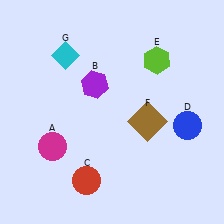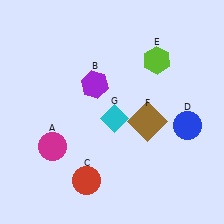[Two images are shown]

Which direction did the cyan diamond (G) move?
The cyan diamond (G) moved down.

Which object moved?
The cyan diamond (G) moved down.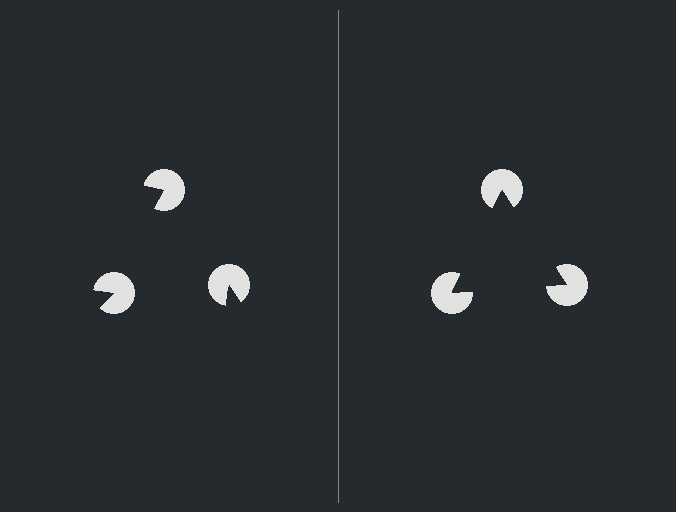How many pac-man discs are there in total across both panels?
6 — 3 on each side.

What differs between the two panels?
The pac-man discs are positioned identically on both sides; only the wedge orientations differ. On the right they align to a triangle; on the left they are misaligned.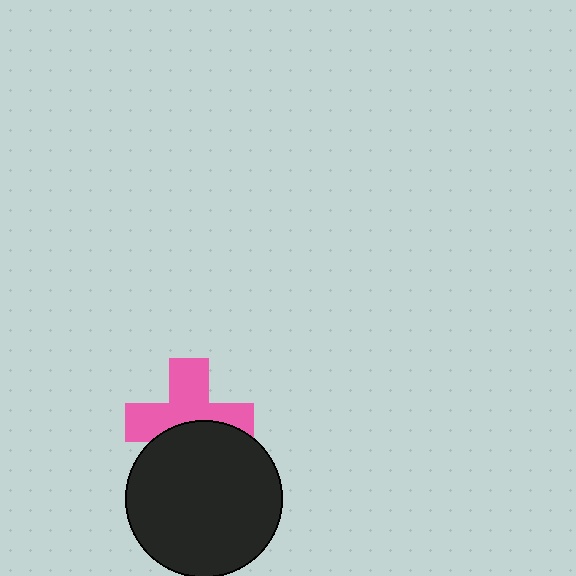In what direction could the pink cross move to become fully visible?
The pink cross could move up. That would shift it out from behind the black circle entirely.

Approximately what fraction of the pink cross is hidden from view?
Roughly 40% of the pink cross is hidden behind the black circle.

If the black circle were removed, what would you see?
You would see the complete pink cross.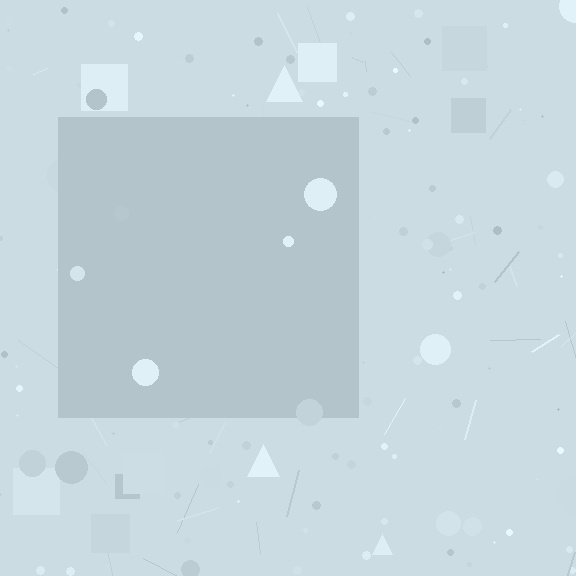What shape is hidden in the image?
A square is hidden in the image.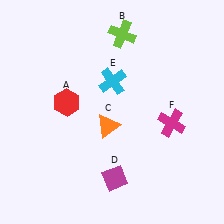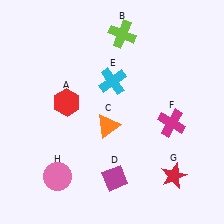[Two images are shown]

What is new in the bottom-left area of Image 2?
A pink circle (H) was added in the bottom-left area of Image 2.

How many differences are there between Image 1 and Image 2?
There are 2 differences between the two images.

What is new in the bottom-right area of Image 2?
A red star (G) was added in the bottom-right area of Image 2.